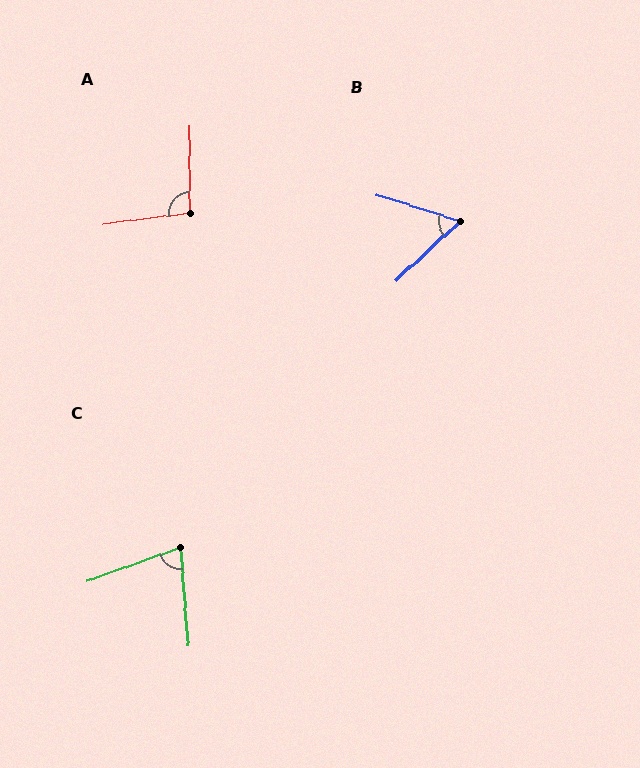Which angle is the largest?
A, at approximately 97 degrees.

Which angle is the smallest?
B, at approximately 61 degrees.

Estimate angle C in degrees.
Approximately 75 degrees.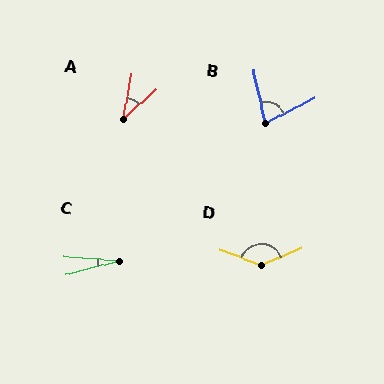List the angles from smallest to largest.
C (19°), A (36°), B (75°), D (137°).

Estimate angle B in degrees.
Approximately 75 degrees.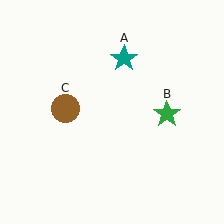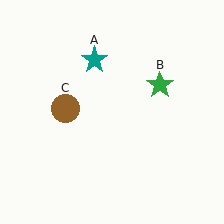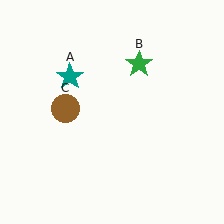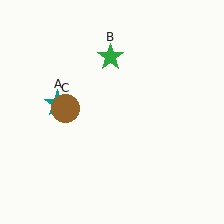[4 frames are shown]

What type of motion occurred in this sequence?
The teal star (object A), green star (object B) rotated counterclockwise around the center of the scene.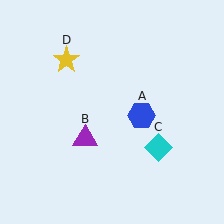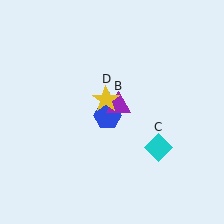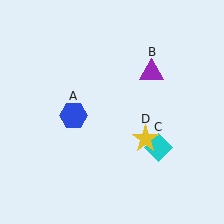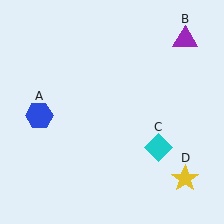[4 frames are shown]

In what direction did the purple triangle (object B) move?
The purple triangle (object B) moved up and to the right.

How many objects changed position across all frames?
3 objects changed position: blue hexagon (object A), purple triangle (object B), yellow star (object D).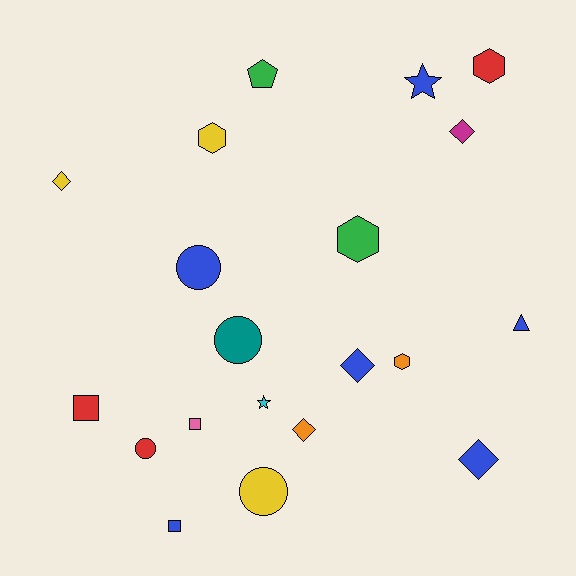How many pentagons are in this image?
There is 1 pentagon.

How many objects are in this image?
There are 20 objects.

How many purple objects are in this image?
There are no purple objects.